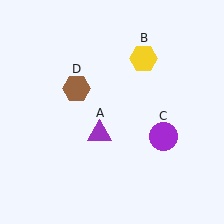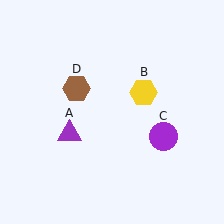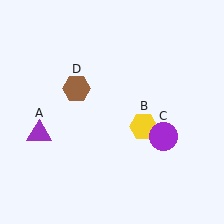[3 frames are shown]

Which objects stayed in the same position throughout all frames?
Purple circle (object C) and brown hexagon (object D) remained stationary.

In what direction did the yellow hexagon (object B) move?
The yellow hexagon (object B) moved down.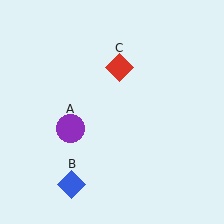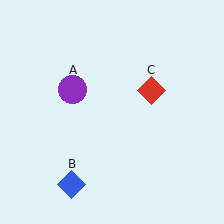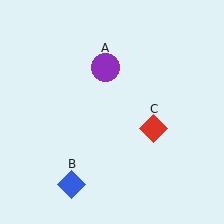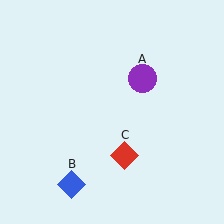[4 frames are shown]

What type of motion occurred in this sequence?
The purple circle (object A), red diamond (object C) rotated clockwise around the center of the scene.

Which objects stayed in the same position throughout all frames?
Blue diamond (object B) remained stationary.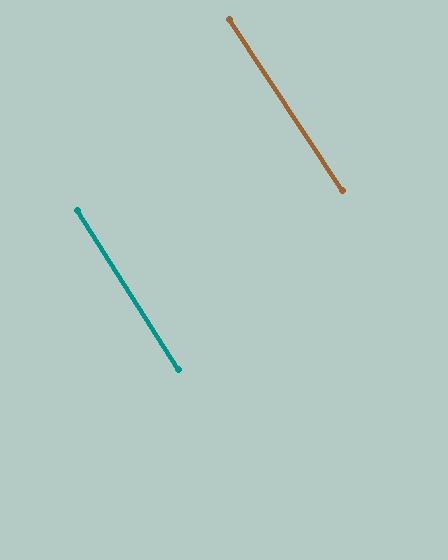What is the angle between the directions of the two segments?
Approximately 1 degree.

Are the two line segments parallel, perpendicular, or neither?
Parallel — their directions differ by only 0.8°.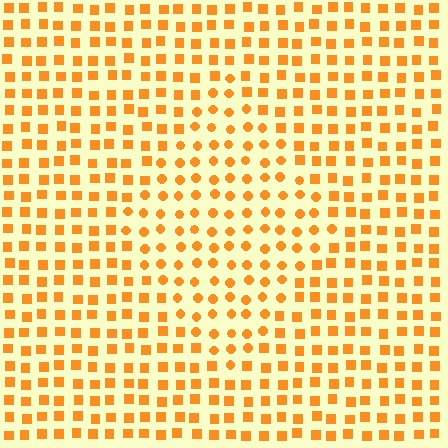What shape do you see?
I see a diamond.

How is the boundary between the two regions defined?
The boundary is defined by a change in element shape: circles inside vs. squares outside. All elements share the same color and spacing.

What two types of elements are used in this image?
The image uses circles inside the diamond region and squares outside it.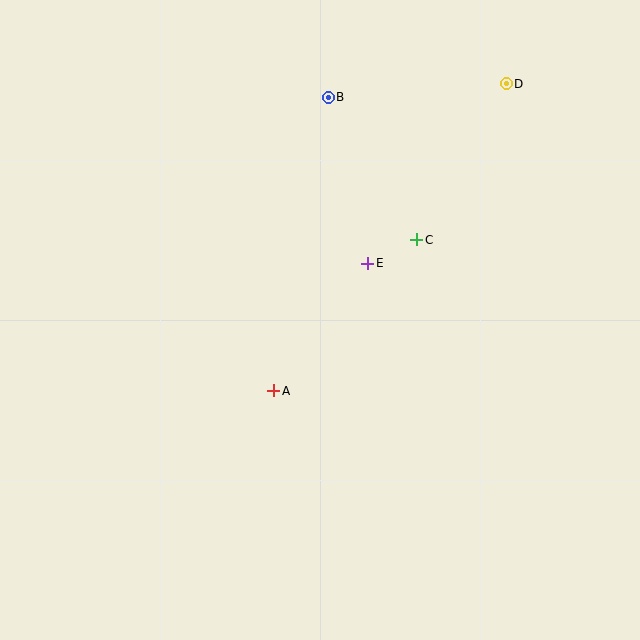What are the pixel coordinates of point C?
Point C is at (417, 240).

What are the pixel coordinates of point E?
Point E is at (368, 263).